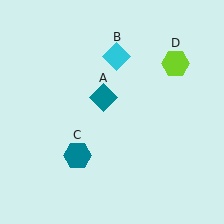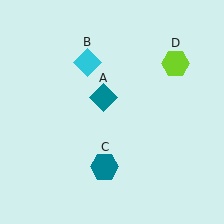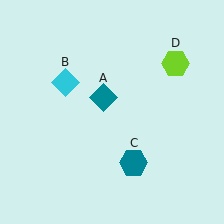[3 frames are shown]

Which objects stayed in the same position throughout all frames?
Teal diamond (object A) and lime hexagon (object D) remained stationary.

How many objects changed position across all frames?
2 objects changed position: cyan diamond (object B), teal hexagon (object C).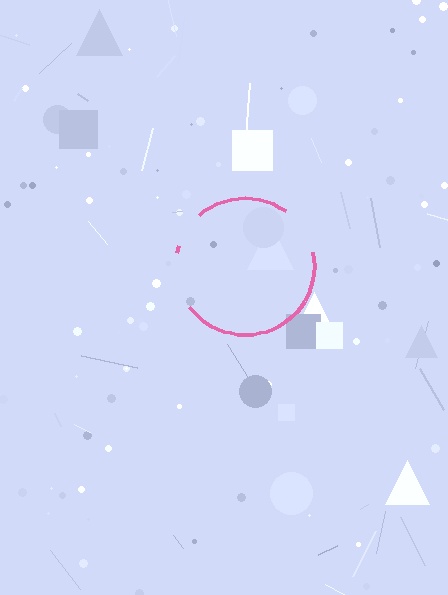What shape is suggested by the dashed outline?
The dashed outline suggests a circle.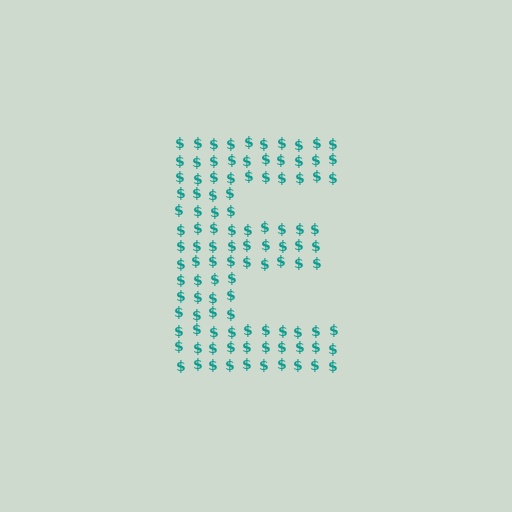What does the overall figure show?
The overall figure shows the letter E.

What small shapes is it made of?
It is made of small dollar signs.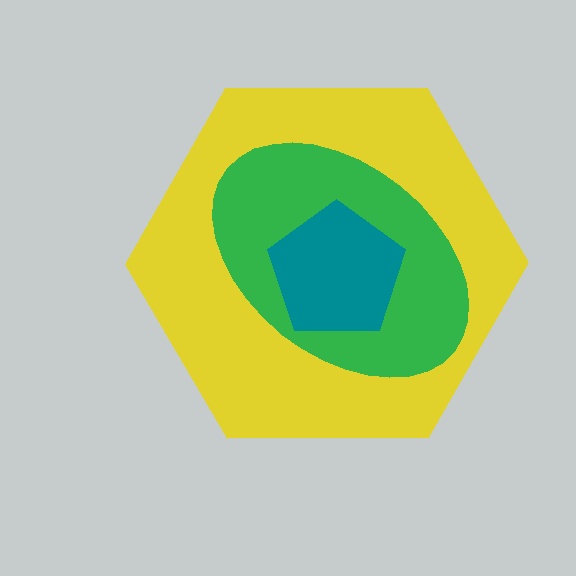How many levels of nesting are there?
3.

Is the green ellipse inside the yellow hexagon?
Yes.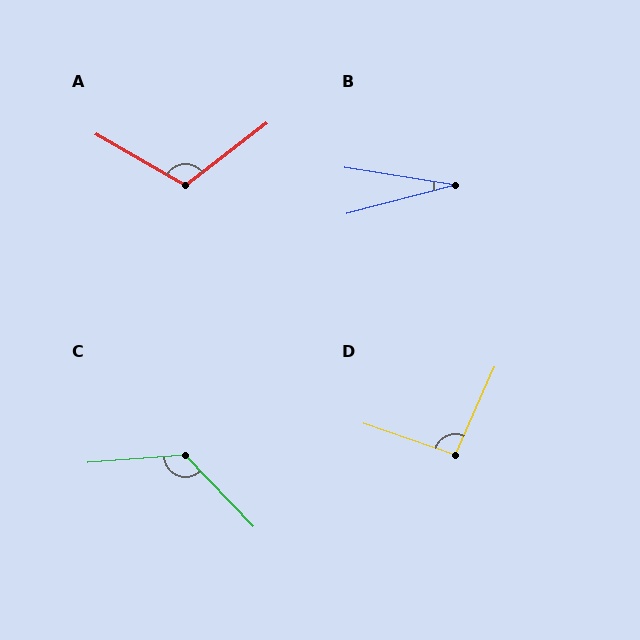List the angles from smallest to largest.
B (24°), D (95°), A (112°), C (129°).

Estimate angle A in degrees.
Approximately 112 degrees.